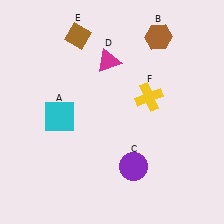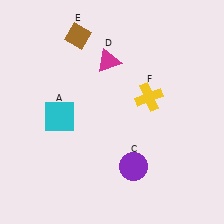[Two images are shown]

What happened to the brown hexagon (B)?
The brown hexagon (B) was removed in Image 2. It was in the top-right area of Image 1.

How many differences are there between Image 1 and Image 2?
There is 1 difference between the two images.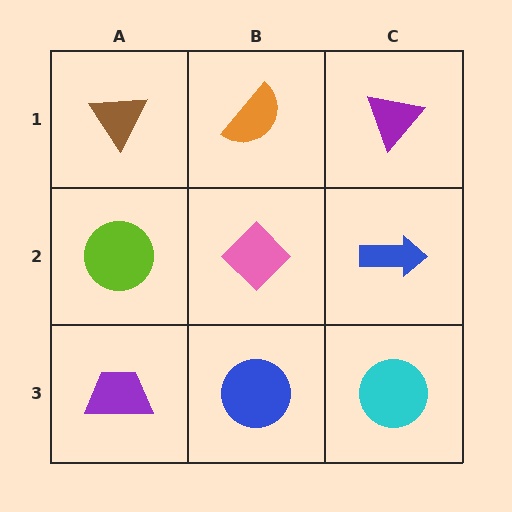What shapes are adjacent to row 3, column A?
A lime circle (row 2, column A), a blue circle (row 3, column B).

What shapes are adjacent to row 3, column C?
A blue arrow (row 2, column C), a blue circle (row 3, column B).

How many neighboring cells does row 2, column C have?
3.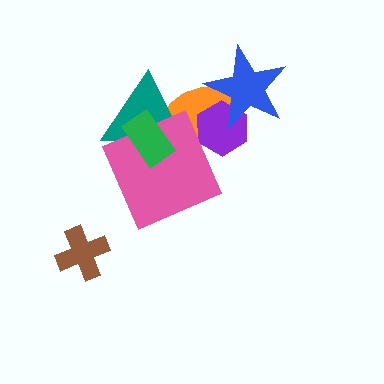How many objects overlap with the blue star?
2 objects overlap with the blue star.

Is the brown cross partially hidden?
No, no other shape covers it.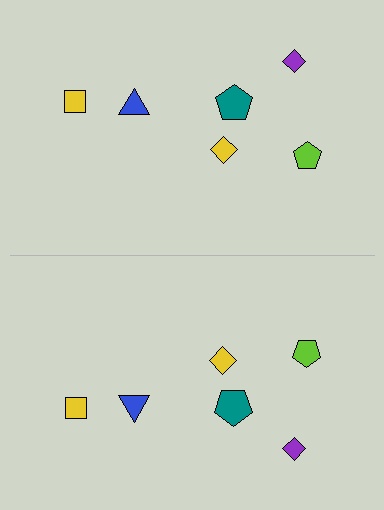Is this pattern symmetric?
Yes, this pattern has bilateral (reflection) symmetry.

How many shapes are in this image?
There are 12 shapes in this image.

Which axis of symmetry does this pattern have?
The pattern has a horizontal axis of symmetry running through the center of the image.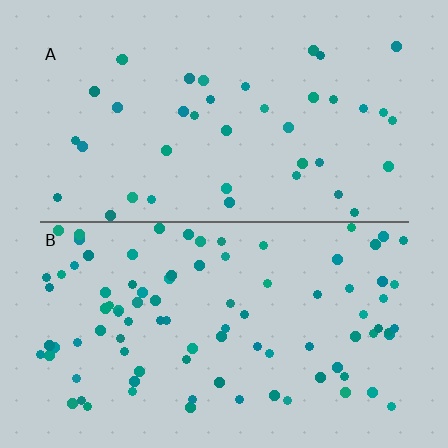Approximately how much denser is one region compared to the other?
Approximately 2.3× — region B over region A.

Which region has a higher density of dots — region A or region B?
B (the bottom).